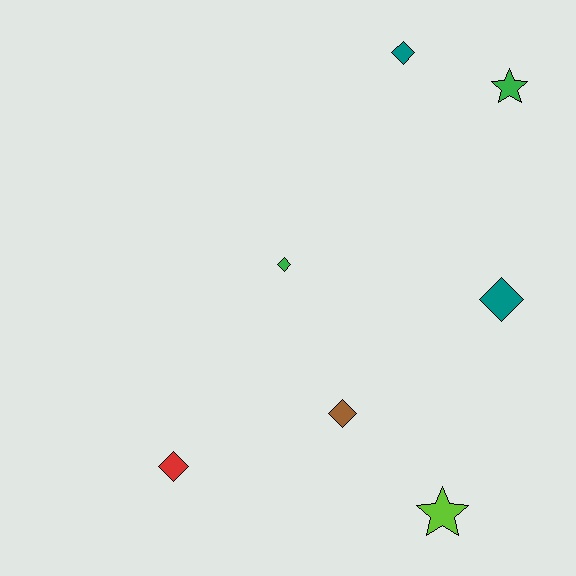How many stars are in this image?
There are 2 stars.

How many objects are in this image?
There are 7 objects.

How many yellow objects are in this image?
There are no yellow objects.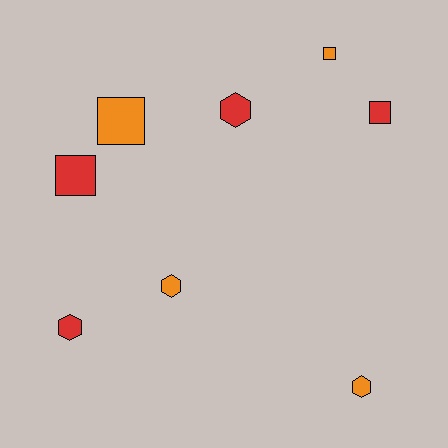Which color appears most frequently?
Red, with 4 objects.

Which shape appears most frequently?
Square, with 4 objects.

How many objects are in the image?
There are 8 objects.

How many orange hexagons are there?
There are 2 orange hexagons.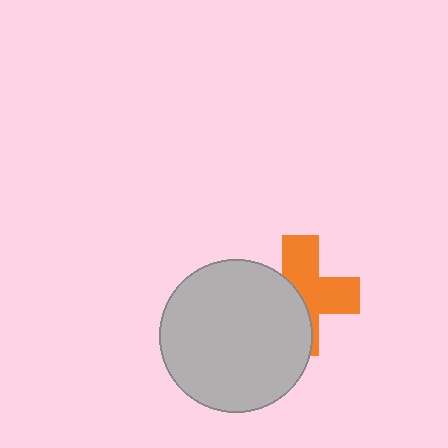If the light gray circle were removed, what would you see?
You would see the complete orange cross.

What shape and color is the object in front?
The object in front is a light gray circle.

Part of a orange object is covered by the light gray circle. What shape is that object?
It is a cross.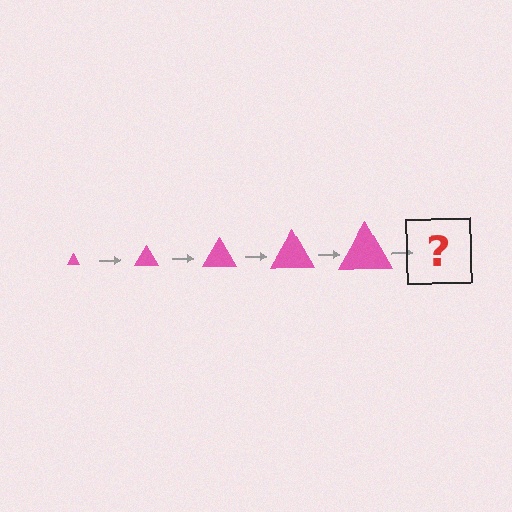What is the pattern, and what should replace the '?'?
The pattern is that the triangle gets progressively larger each step. The '?' should be a pink triangle, larger than the previous one.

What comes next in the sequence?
The next element should be a pink triangle, larger than the previous one.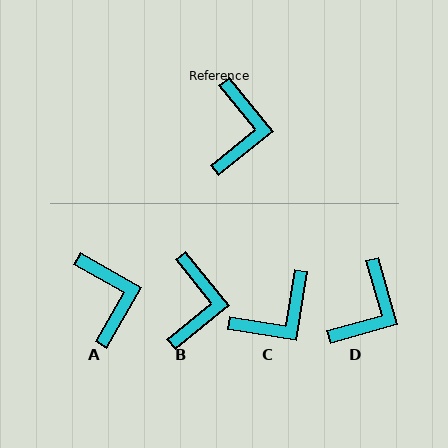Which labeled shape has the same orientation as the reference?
B.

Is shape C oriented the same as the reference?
No, it is off by about 48 degrees.